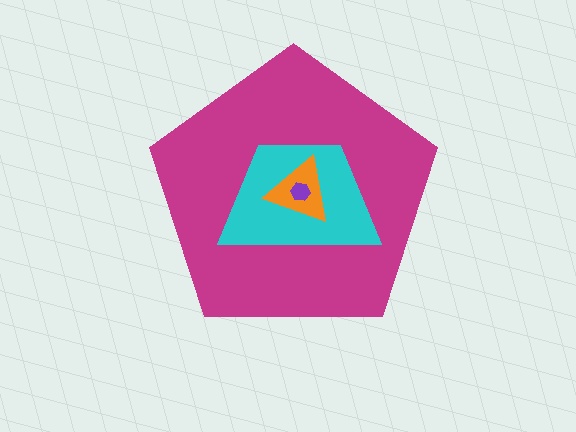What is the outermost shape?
The magenta pentagon.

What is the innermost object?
The purple hexagon.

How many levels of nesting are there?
4.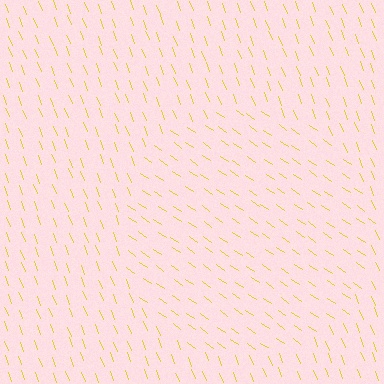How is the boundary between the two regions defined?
The boundary is defined purely by a change in line orientation (approximately 34 degrees difference). All lines are the same color and thickness.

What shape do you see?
I see a circle.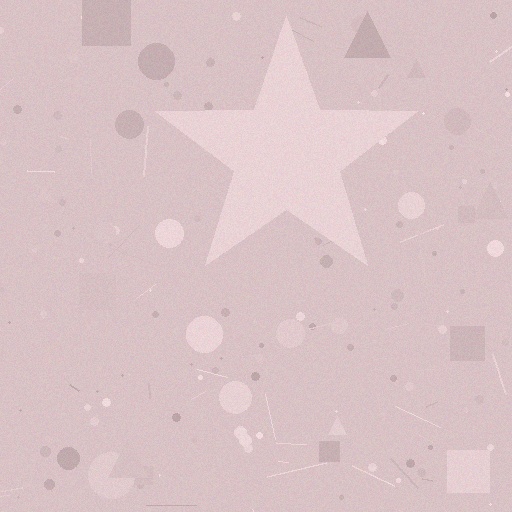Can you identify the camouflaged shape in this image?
The camouflaged shape is a star.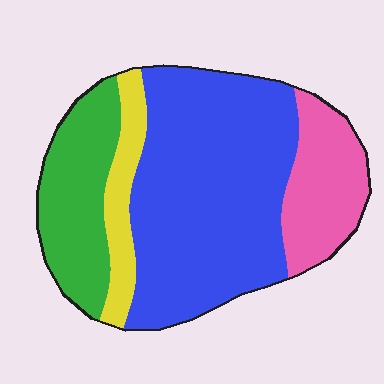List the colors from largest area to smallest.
From largest to smallest: blue, green, pink, yellow.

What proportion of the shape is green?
Green takes up about one fifth (1/5) of the shape.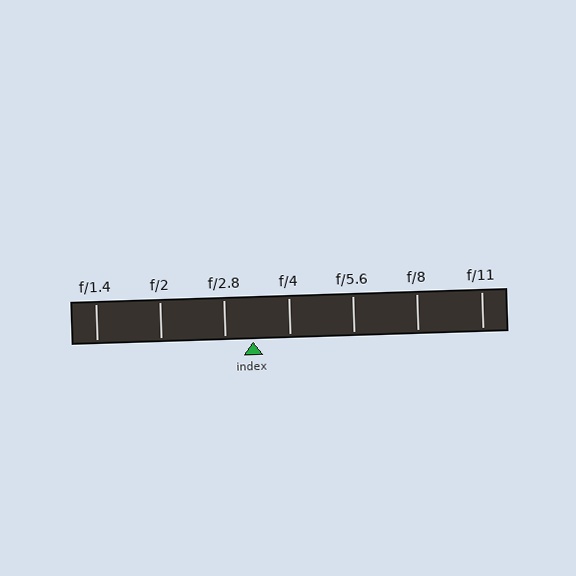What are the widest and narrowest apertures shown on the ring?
The widest aperture shown is f/1.4 and the narrowest is f/11.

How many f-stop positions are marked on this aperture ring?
There are 7 f-stop positions marked.